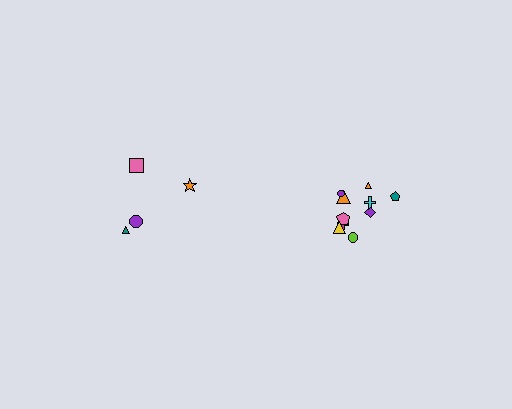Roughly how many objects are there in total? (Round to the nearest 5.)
Roughly 15 objects in total.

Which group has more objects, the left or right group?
The right group.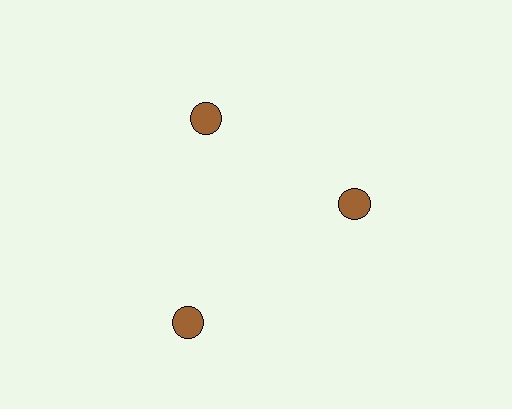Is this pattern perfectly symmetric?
No. The 3 brown circles are arranged in a ring, but one element near the 7 o'clock position is pushed outward from the center, breaking the 3-fold rotational symmetry.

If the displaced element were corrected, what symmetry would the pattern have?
It would have 3-fold rotational symmetry — the pattern would map onto itself every 120 degrees.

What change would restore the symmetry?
The symmetry would be restored by moving it inward, back onto the ring so that all 3 circles sit at equal angles and equal distance from the center.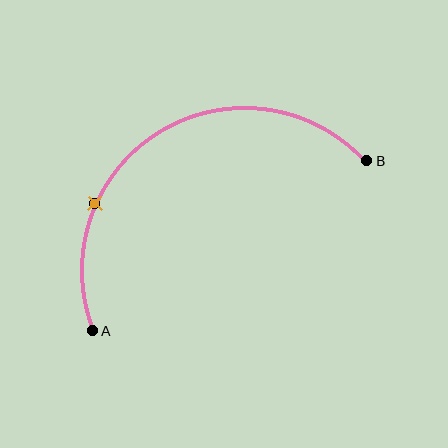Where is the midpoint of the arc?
The arc midpoint is the point on the curve farthest from the straight line joining A and B. It sits above that line.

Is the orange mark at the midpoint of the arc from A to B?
No. The orange mark lies on the arc but is closer to endpoint A. The arc midpoint would be at the point on the curve equidistant along the arc from both A and B.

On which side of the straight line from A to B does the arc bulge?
The arc bulges above the straight line connecting A and B.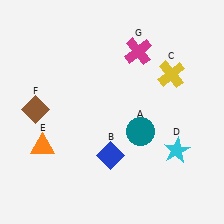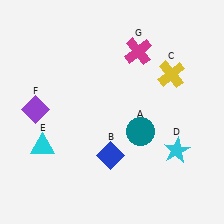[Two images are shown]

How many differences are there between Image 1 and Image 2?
There are 2 differences between the two images.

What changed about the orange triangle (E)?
In Image 1, E is orange. In Image 2, it changed to cyan.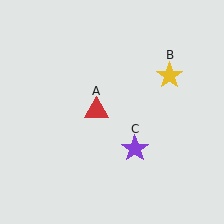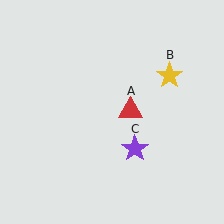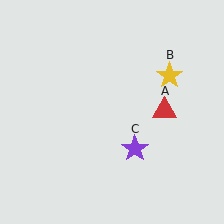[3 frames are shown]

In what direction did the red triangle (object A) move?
The red triangle (object A) moved right.